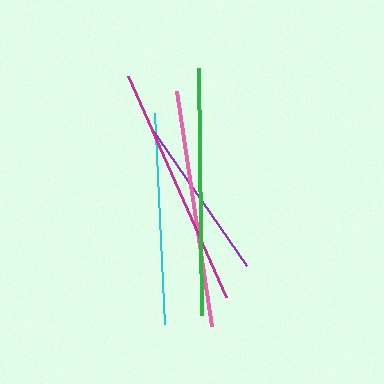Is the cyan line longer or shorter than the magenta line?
The magenta line is longer than the cyan line.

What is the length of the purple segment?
The purple segment is approximately 171 pixels long.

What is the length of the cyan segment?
The cyan segment is approximately 211 pixels long.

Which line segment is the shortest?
The purple line is the shortest at approximately 171 pixels.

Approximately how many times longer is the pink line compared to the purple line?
The pink line is approximately 1.4 times the length of the purple line.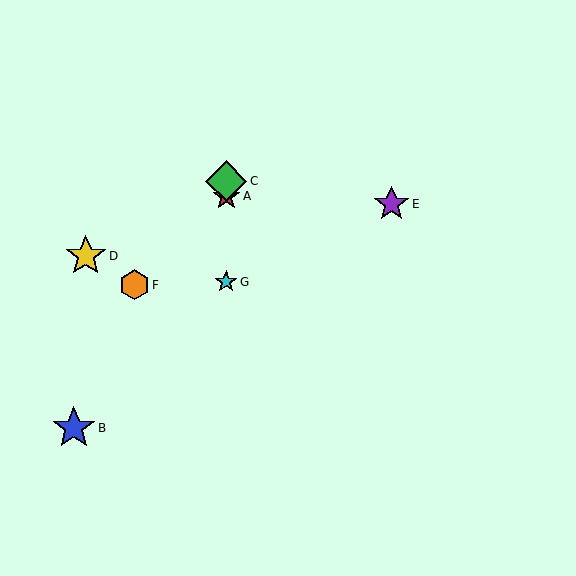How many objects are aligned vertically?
3 objects (A, C, G) are aligned vertically.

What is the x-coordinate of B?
Object B is at x≈74.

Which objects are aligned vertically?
Objects A, C, G are aligned vertically.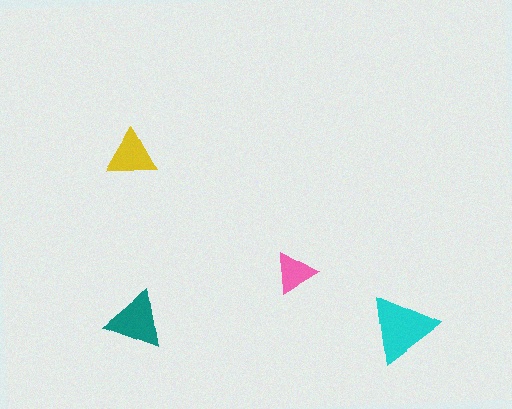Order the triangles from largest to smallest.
the cyan one, the teal one, the yellow one, the pink one.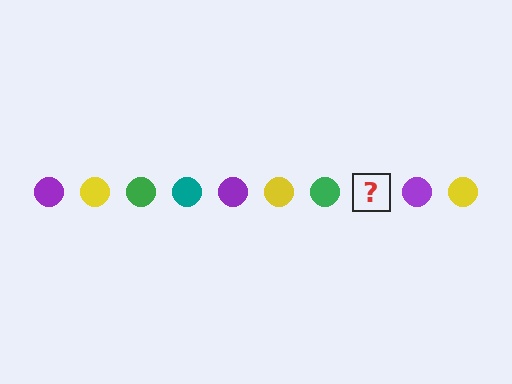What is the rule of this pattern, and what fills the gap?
The rule is that the pattern cycles through purple, yellow, green, teal circles. The gap should be filled with a teal circle.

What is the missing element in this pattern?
The missing element is a teal circle.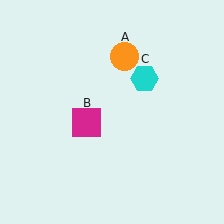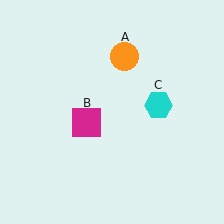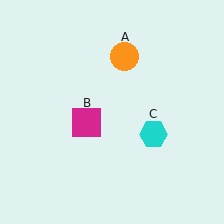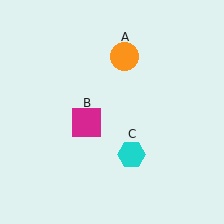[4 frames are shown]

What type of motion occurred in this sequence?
The cyan hexagon (object C) rotated clockwise around the center of the scene.